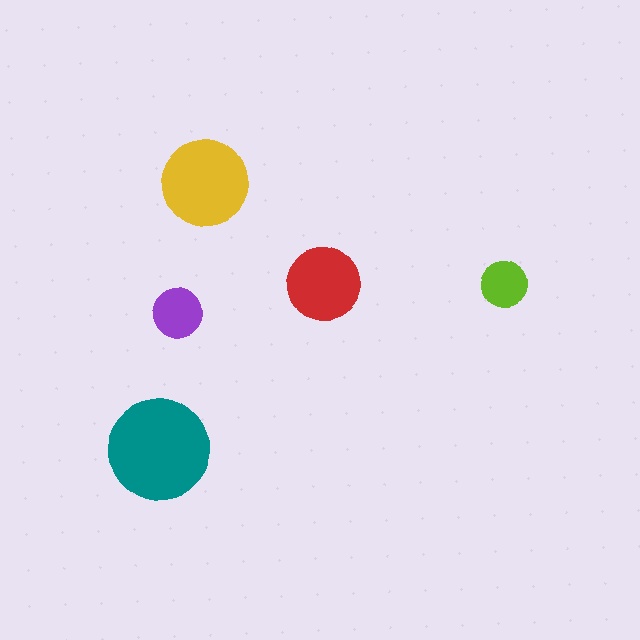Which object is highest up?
The yellow circle is topmost.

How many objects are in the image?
There are 5 objects in the image.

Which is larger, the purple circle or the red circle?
The red one.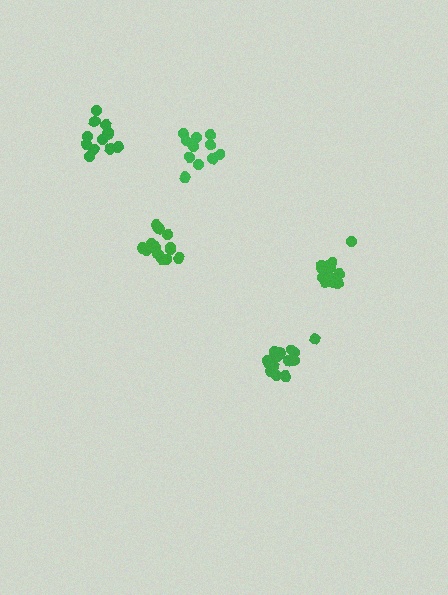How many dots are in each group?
Group 1: 13 dots, Group 2: 13 dots, Group 3: 14 dots, Group 4: 11 dots, Group 5: 16 dots (67 total).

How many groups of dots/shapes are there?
There are 5 groups.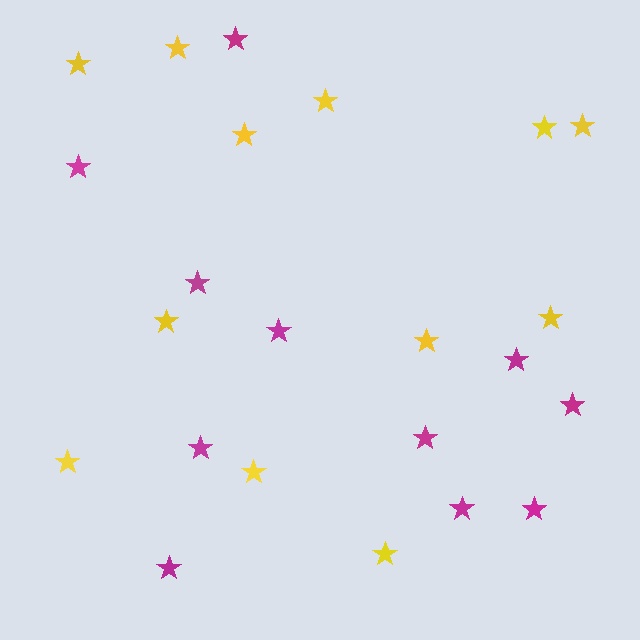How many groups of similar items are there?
There are 2 groups: one group of yellow stars (12) and one group of magenta stars (11).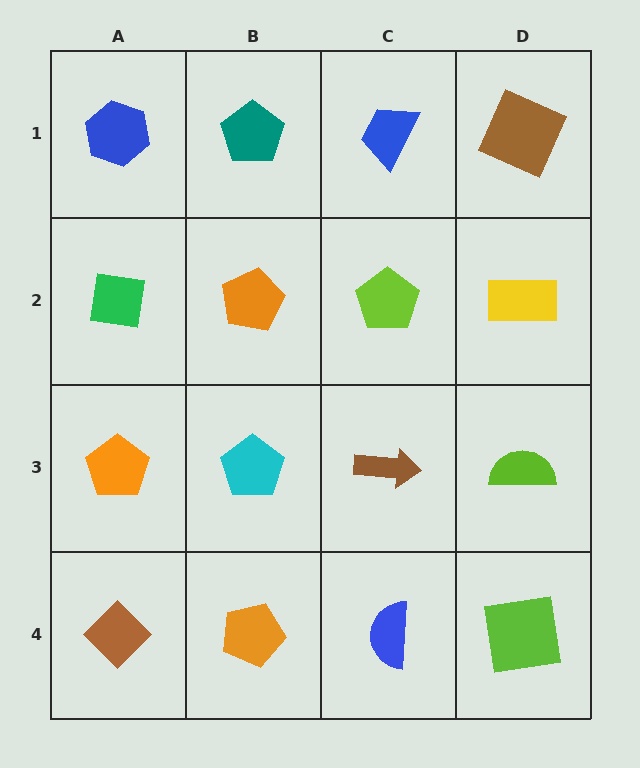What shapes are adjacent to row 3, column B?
An orange pentagon (row 2, column B), an orange pentagon (row 4, column B), an orange pentagon (row 3, column A), a brown arrow (row 3, column C).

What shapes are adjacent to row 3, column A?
A green square (row 2, column A), a brown diamond (row 4, column A), a cyan pentagon (row 3, column B).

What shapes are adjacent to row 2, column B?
A teal pentagon (row 1, column B), a cyan pentagon (row 3, column B), a green square (row 2, column A), a lime pentagon (row 2, column C).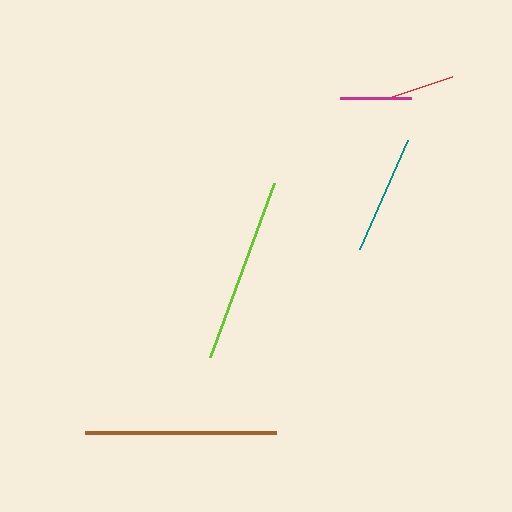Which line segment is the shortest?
The red line is the shortest at approximately 70 pixels.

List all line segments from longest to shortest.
From longest to shortest: brown, lime, teal, magenta, red.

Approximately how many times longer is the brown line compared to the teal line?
The brown line is approximately 1.6 times the length of the teal line.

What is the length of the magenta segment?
The magenta segment is approximately 71 pixels long.